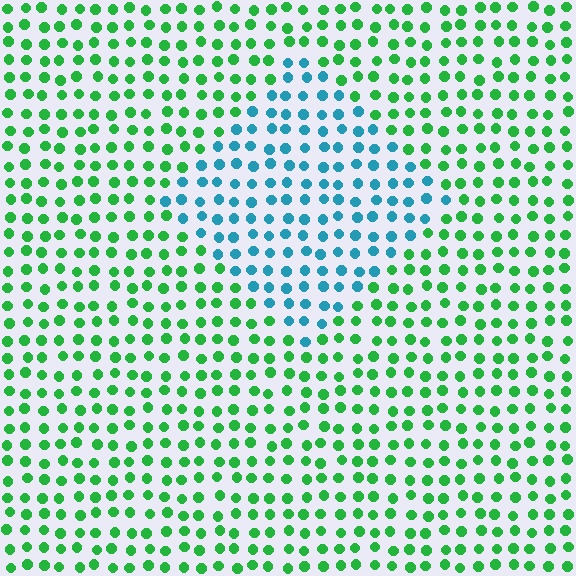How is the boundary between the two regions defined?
The boundary is defined purely by a slight shift in hue (about 60 degrees). Spacing, size, and orientation are identical on both sides.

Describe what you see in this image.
The image is filled with small green elements in a uniform arrangement. A diamond-shaped region is visible where the elements are tinted to a slightly different hue, forming a subtle color boundary.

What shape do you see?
I see a diamond.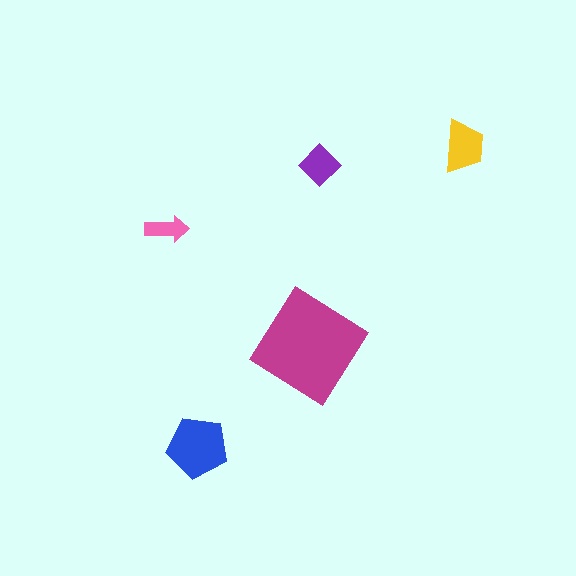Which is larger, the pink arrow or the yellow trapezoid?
The yellow trapezoid.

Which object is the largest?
The magenta diamond.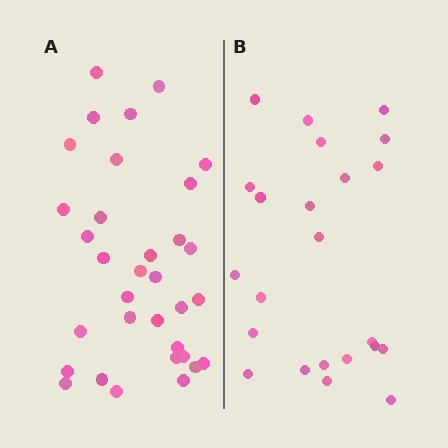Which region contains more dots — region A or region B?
Region A (the left region) has more dots.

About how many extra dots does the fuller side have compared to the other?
Region A has roughly 10 or so more dots than region B.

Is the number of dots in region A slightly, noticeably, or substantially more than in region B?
Region A has noticeably more, but not dramatically so. The ratio is roughly 1.4 to 1.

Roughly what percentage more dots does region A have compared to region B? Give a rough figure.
About 45% more.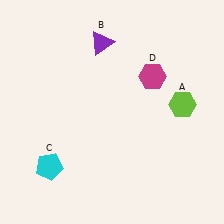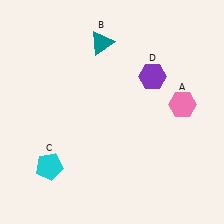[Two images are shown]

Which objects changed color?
A changed from lime to pink. B changed from purple to teal. D changed from magenta to purple.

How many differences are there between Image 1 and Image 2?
There are 3 differences between the two images.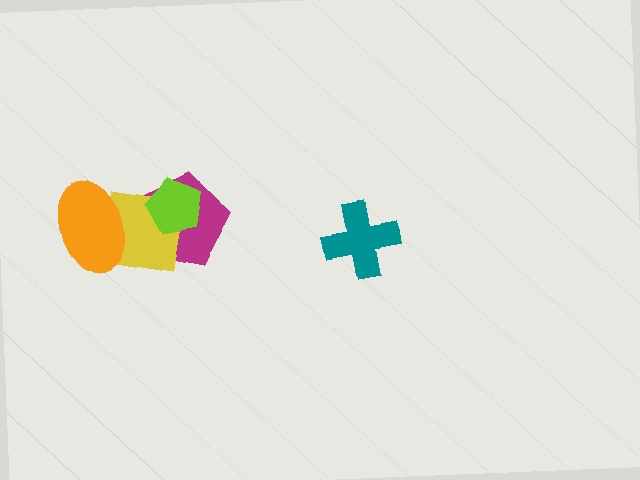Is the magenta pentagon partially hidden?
Yes, it is partially covered by another shape.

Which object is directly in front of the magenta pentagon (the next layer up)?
The yellow square is directly in front of the magenta pentagon.